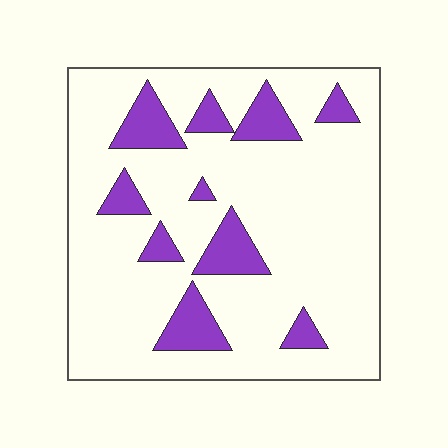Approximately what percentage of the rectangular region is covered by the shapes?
Approximately 15%.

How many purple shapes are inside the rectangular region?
10.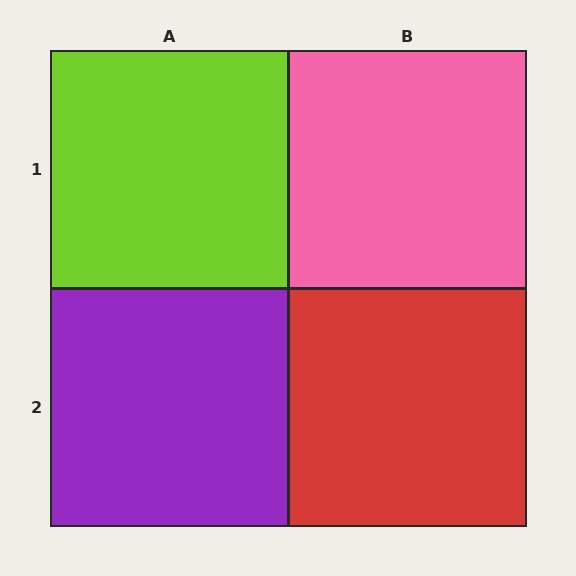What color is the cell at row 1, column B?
Pink.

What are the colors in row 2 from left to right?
Purple, red.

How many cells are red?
1 cell is red.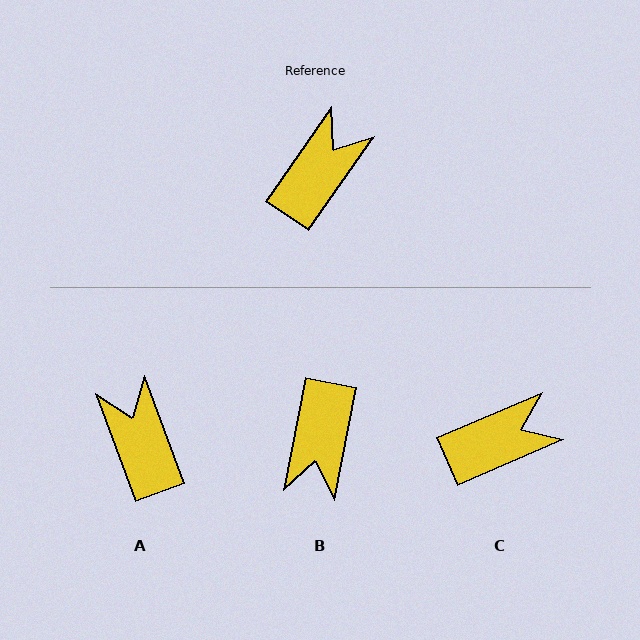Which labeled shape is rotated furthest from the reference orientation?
B, about 156 degrees away.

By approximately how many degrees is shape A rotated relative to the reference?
Approximately 55 degrees counter-clockwise.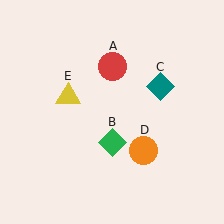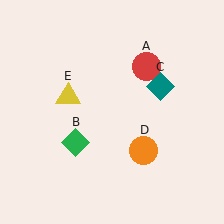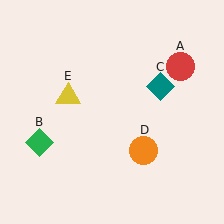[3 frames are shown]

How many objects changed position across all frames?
2 objects changed position: red circle (object A), green diamond (object B).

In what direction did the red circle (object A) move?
The red circle (object A) moved right.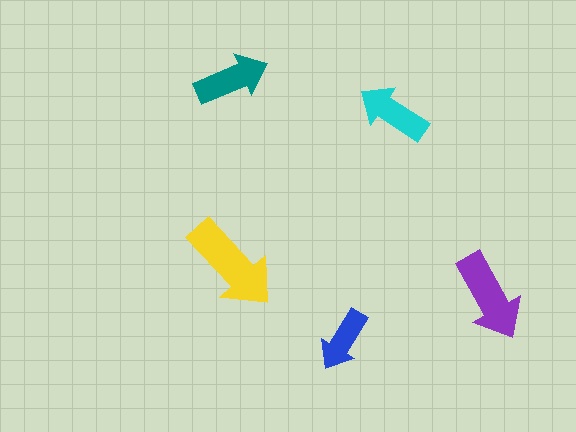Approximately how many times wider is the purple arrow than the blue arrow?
About 1.5 times wider.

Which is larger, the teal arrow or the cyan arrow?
The teal one.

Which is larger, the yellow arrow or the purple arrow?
The yellow one.